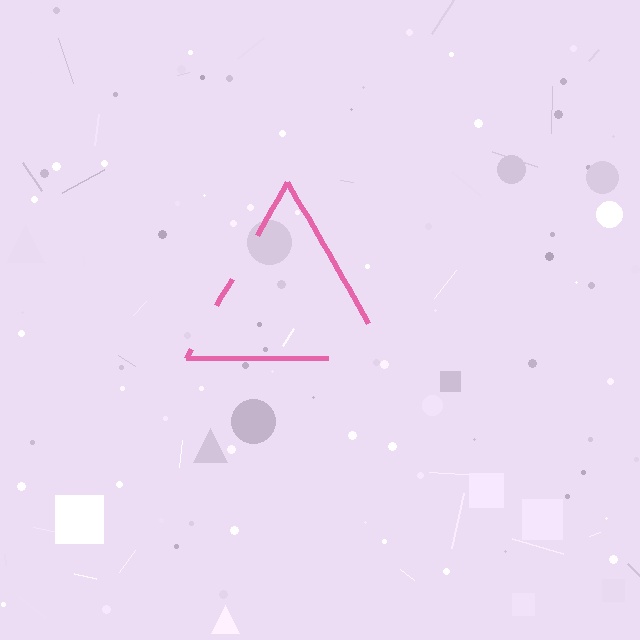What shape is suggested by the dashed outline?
The dashed outline suggests a triangle.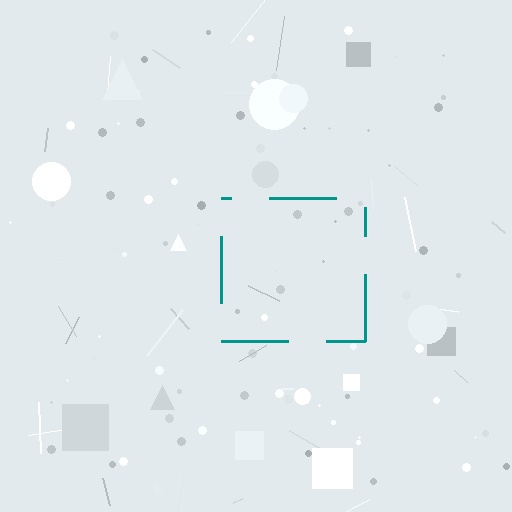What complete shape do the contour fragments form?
The contour fragments form a square.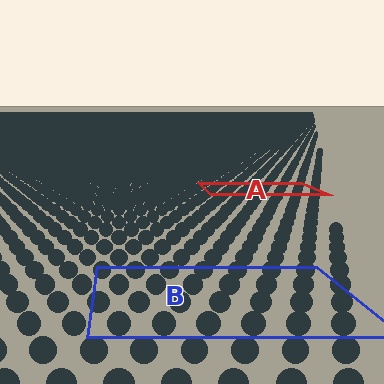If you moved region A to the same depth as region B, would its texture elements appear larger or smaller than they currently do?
They would appear larger. At a closer depth, the same texture elements are projected at a bigger on-screen size.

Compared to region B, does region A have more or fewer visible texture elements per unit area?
Region A has more texture elements per unit area — they are packed more densely because it is farther away.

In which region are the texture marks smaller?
The texture marks are smaller in region A, because it is farther away.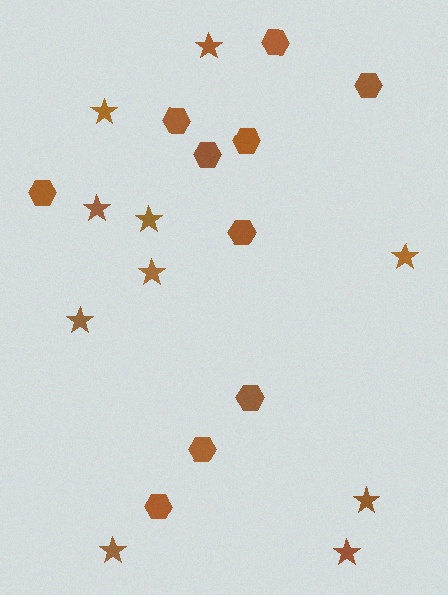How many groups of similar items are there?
There are 2 groups: one group of hexagons (10) and one group of stars (10).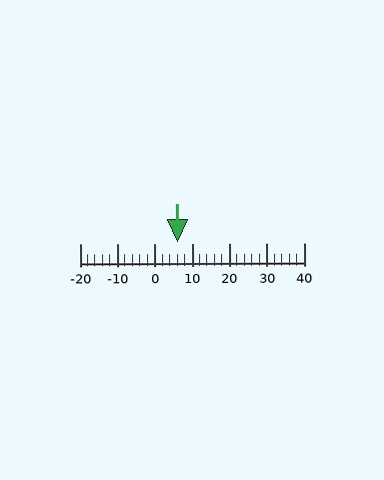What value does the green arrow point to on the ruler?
The green arrow points to approximately 6.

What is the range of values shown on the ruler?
The ruler shows values from -20 to 40.